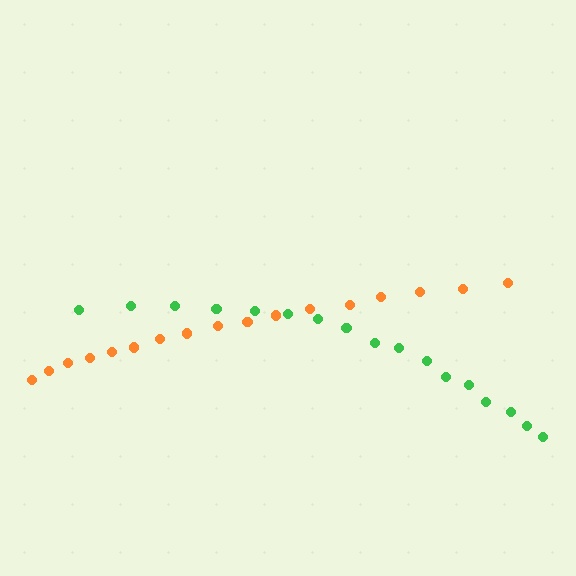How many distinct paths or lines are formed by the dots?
There are 2 distinct paths.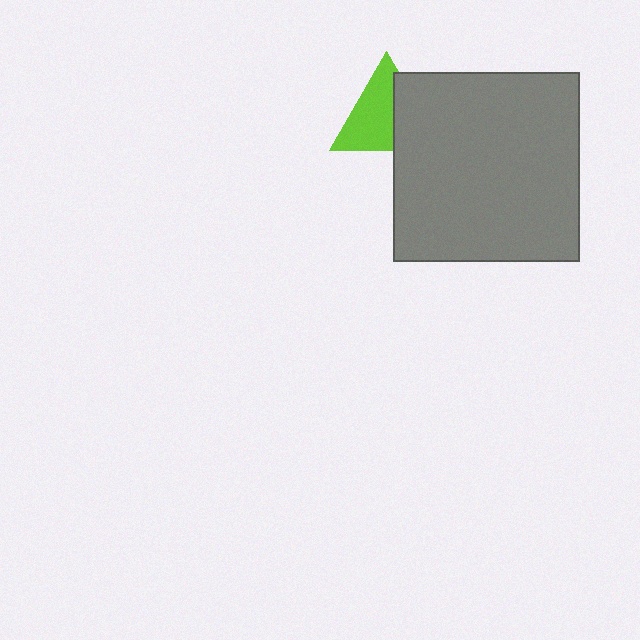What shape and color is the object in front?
The object in front is a gray rectangle.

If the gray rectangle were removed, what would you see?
You would see the complete lime triangle.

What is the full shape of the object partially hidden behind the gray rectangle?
The partially hidden object is a lime triangle.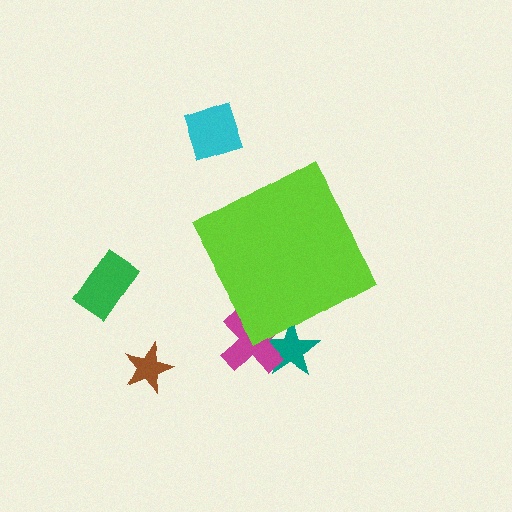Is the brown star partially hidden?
No, the brown star is fully visible.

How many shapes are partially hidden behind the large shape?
2 shapes are partially hidden.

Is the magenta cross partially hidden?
Yes, the magenta cross is partially hidden behind the lime diamond.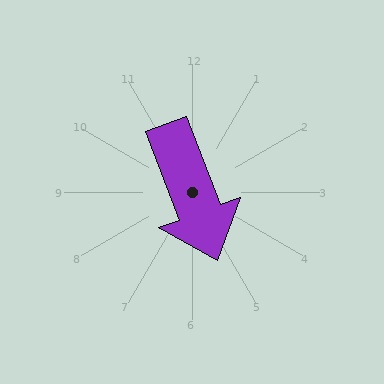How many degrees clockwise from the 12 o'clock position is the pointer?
Approximately 159 degrees.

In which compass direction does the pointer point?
South.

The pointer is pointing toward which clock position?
Roughly 5 o'clock.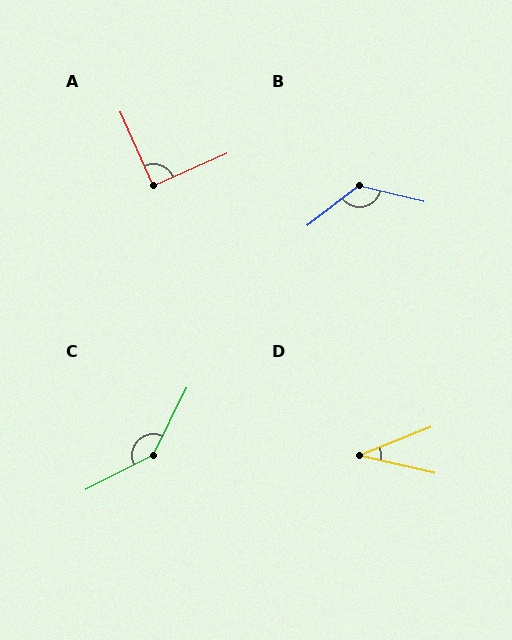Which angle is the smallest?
D, at approximately 35 degrees.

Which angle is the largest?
C, at approximately 144 degrees.